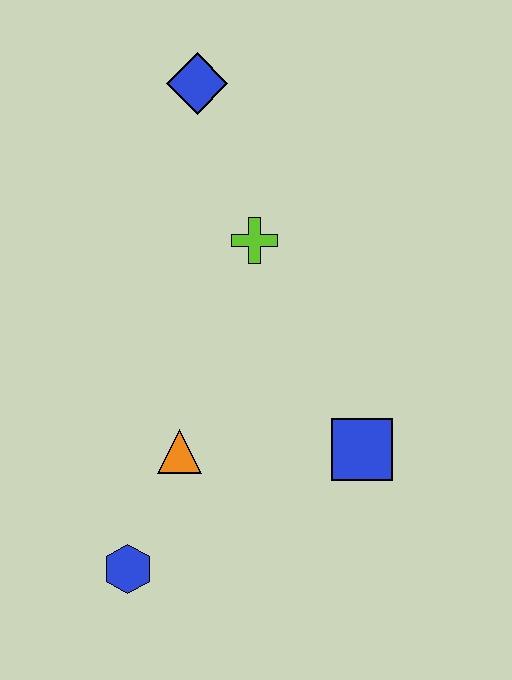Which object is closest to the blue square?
The orange triangle is closest to the blue square.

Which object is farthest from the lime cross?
The blue hexagon is farthest from the lime cross.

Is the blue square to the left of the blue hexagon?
No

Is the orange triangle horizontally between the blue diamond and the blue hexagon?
Yes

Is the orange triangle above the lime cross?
No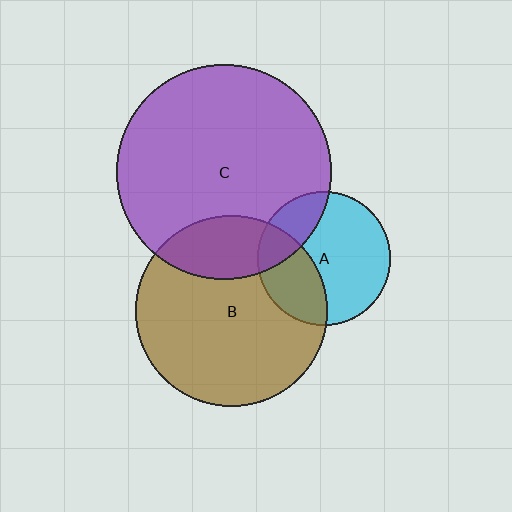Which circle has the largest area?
Circle C (purple).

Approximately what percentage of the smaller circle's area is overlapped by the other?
Approximately 25%.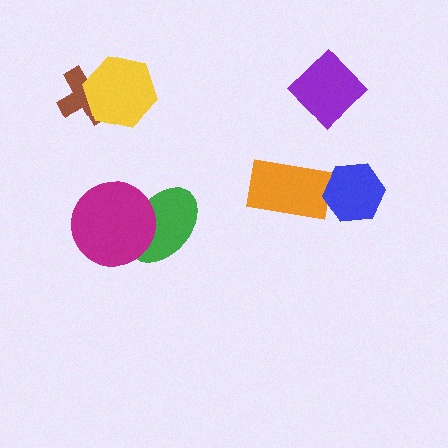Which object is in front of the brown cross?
The yellow hexagon is in front of the brown cross.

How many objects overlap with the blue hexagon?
0 objects overlap with the blue hexagon.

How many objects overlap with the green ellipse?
1 object overlaps with the green ellipse.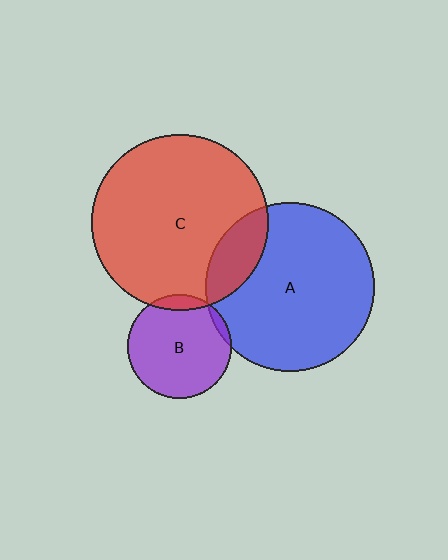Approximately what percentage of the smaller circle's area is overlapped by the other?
Approximately 10%.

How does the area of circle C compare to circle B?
Approximately 2.9 times.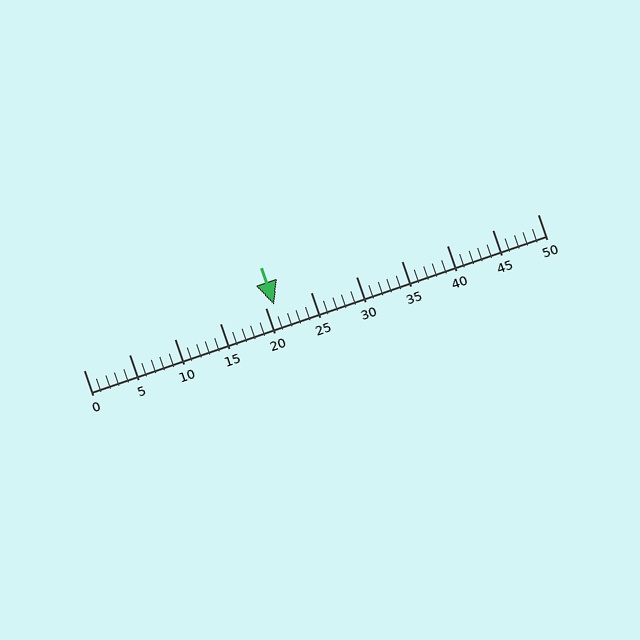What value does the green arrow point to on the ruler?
The green arrow points to approximately 21.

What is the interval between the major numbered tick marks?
The major tick marks are spaced 5 units apart.